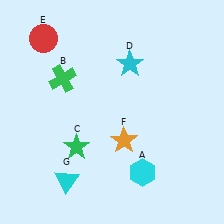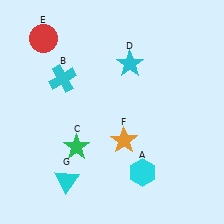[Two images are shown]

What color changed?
The cross (B) changed from green in Image 1 to cyan in Image 2.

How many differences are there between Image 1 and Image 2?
There is 1 difference between the two images.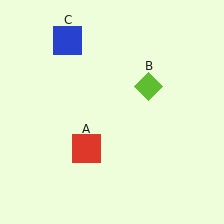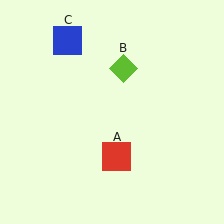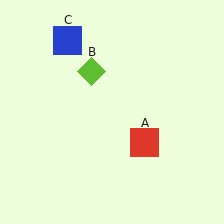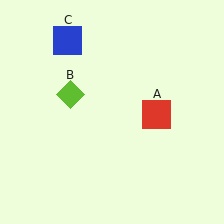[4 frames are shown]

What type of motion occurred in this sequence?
The red square (object A), lime diamond (object B) rotated counterclockwise around the center of the scene.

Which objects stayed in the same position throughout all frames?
Blue square (object C) remained stationary.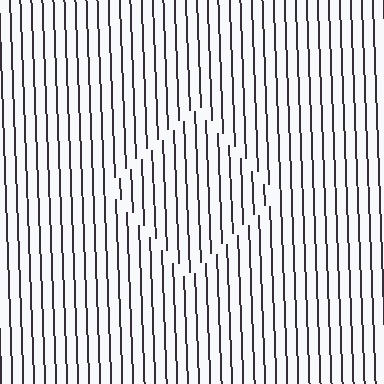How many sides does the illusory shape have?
4 sides — the line-ends trace a square.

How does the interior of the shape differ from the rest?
The interior of the shape contains the same grating, shifted by half a period — the contour is defined by the phase discontinuity where line-ends from the inner and outer gratings abut.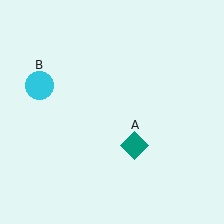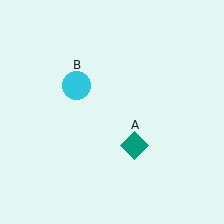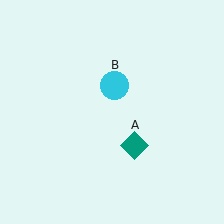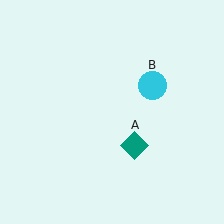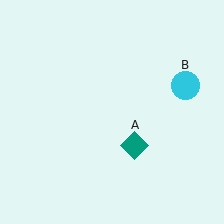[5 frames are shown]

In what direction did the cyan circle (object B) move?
The cyan circle (object B) moved right.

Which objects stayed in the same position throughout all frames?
Teal diamond (object A) remained stationary.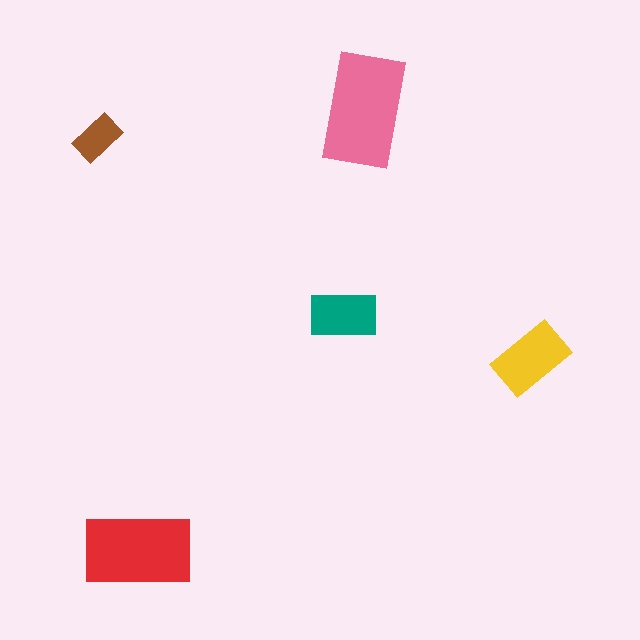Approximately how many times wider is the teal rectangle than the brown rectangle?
About 1.5 times wider.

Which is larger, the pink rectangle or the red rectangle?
The pink one.